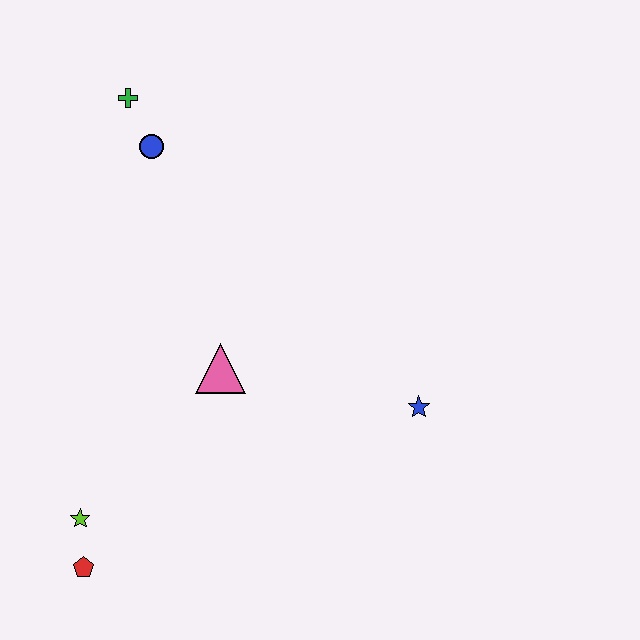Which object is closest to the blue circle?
The green cross is closest to the blue circle.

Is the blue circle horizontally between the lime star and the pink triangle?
Yes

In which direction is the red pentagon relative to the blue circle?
The red pentagon is below the blue circle.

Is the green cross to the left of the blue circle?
Yes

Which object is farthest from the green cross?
The red pentagon is farthest from the green cross.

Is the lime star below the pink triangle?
Yes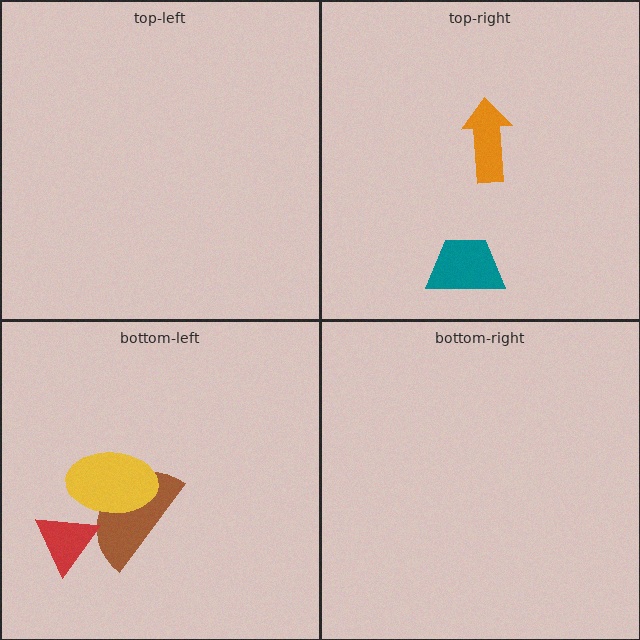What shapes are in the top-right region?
The teal trapezoid, the orange arrow.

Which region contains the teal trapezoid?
The top-right region.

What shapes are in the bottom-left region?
The brown semicircle, the yellow ellipse, the red triangle.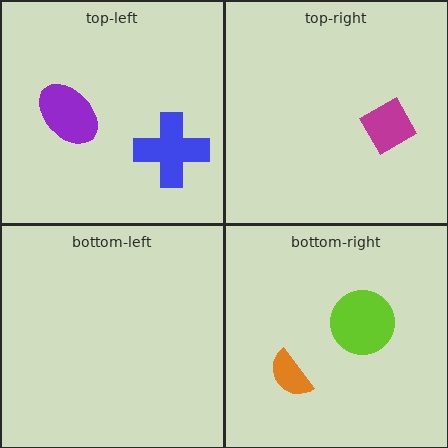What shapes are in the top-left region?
The blue cross, the purple ellipse.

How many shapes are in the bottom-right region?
2.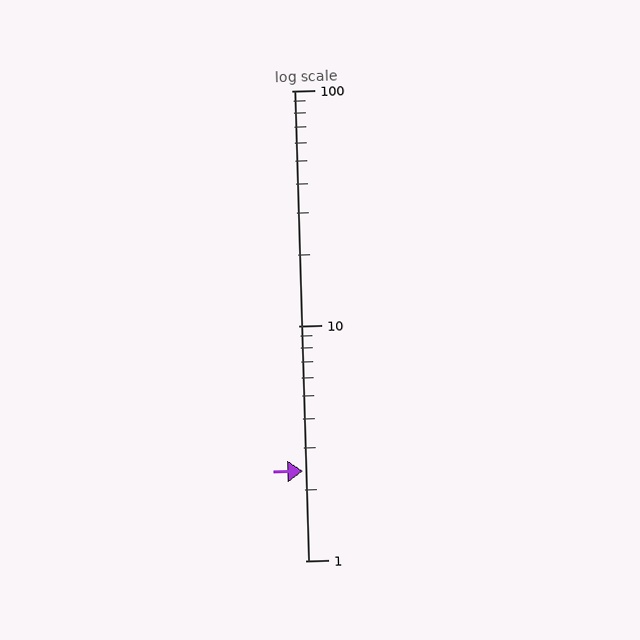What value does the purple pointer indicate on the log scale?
The pointer indicates approximately 2.4.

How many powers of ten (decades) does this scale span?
The scale spans 2 decades, from 1 to 100.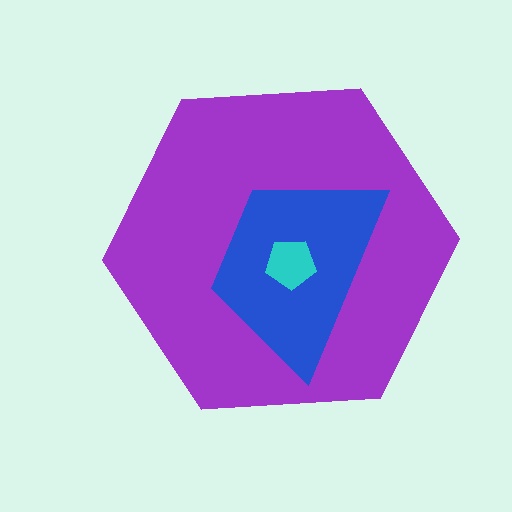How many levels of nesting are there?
3.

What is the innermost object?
The cyan pentagon.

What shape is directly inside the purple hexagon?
The blue trapezoid.